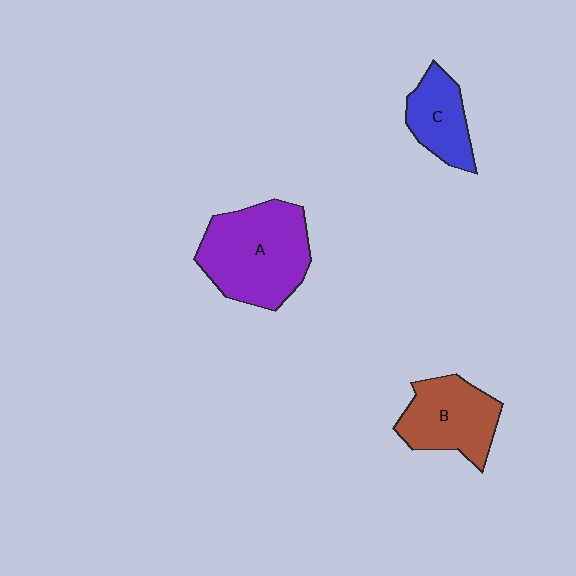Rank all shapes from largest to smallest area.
From largest to smallest: A (purple), B (brown), C (blue).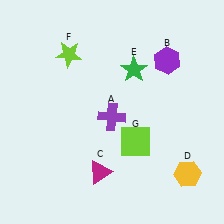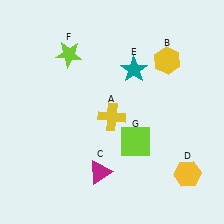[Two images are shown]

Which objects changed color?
A changed from purple to yellow. B changed from purple to yellow. E changed from green to teal.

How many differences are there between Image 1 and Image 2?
There are 3 differences between the two images.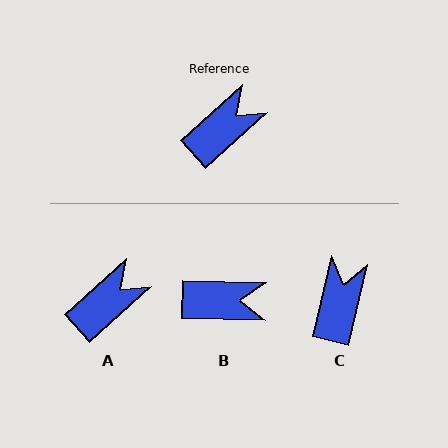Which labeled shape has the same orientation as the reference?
A.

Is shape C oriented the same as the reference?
No, it is off by about 34 degrees.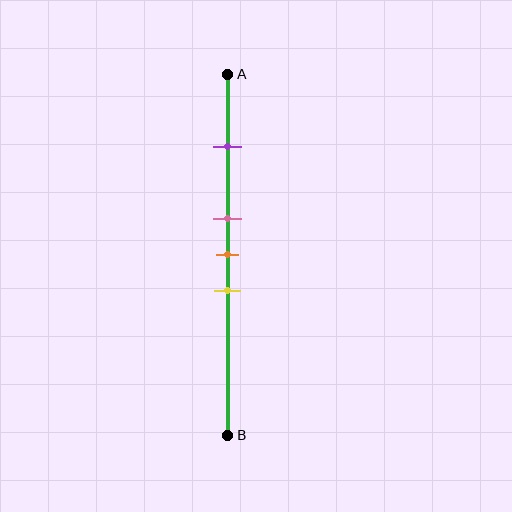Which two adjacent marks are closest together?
The pink and orange marks are the closest adjacent pair.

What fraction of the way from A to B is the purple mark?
The purple mark is approximately 20% (0.2) of the way from A to B.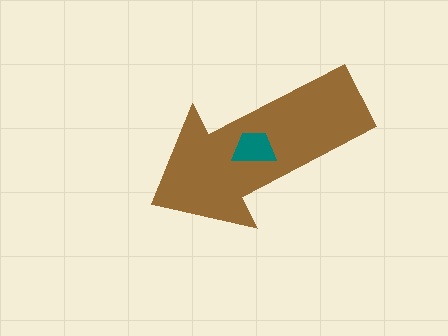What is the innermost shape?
The teal trapezoid.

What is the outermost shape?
The brown arrow.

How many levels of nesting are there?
2.